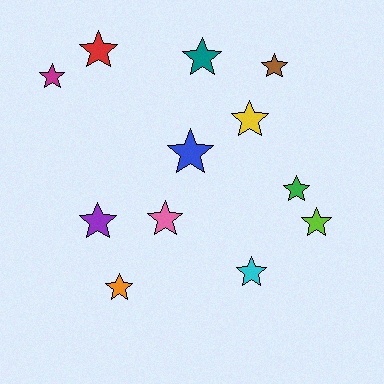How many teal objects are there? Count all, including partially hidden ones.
There is 1 teal object.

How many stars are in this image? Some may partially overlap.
There are 12 stars.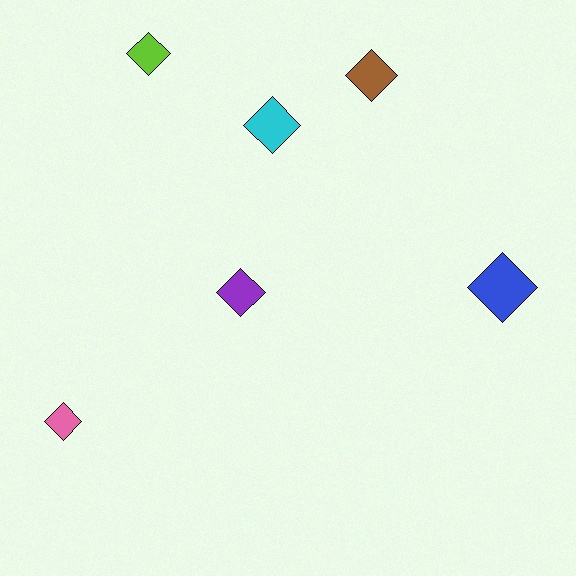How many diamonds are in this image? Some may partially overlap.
There are 6 diamonds.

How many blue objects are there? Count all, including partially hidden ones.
There is 1 blue object.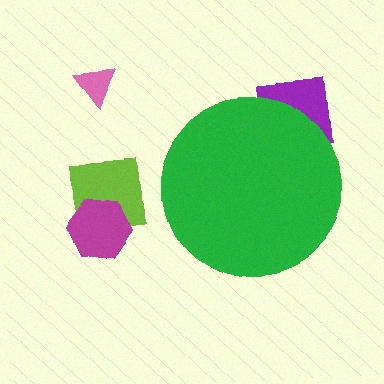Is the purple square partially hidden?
Yes, the purple square is partially hidden behind the green circle.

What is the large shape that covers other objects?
A green circle.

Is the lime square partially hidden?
No, the lime square is fully visible.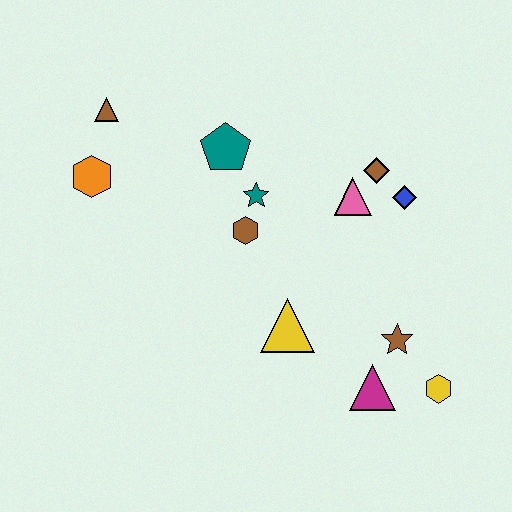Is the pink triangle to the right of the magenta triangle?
No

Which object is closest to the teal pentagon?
The teal star is closest to the teal pentagon.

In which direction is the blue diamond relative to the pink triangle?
The blue diamond is to the right of the pink triangle.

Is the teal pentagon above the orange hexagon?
Yes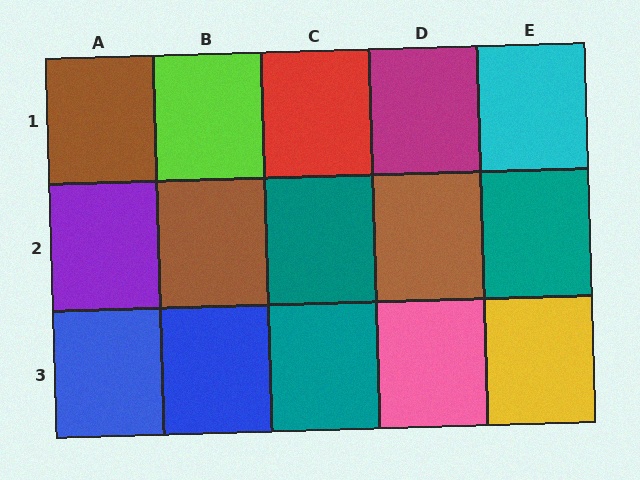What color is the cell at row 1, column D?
Magenta.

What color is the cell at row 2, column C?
Teal.